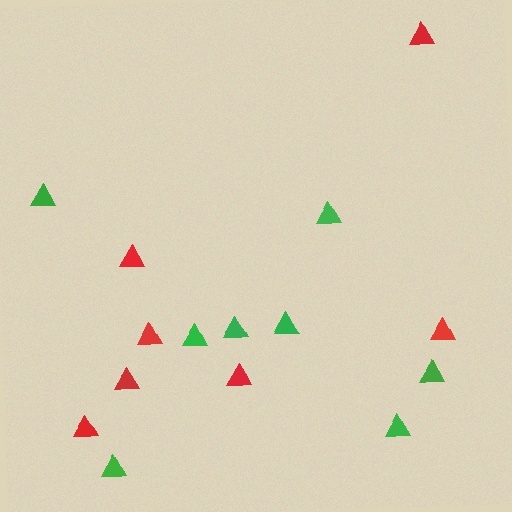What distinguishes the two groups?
There are 2 groups: one group of red triangles (7) and one group of green triangles (8).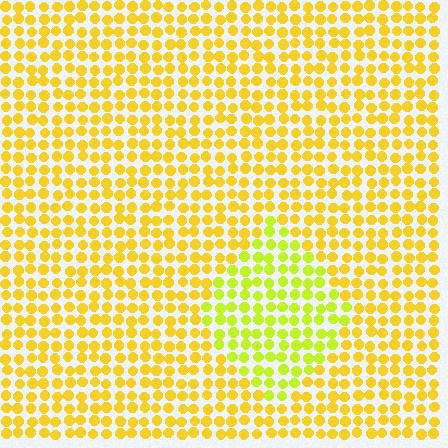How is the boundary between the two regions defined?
The boundary is defined purely by a slight shift in hue (about 26 degrees). Spacing, size, and orientation are identical on both sides.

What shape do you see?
I see a diamond.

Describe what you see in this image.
The image is filled with small yellow elements in a uniform arrangement. A diamond-shaped region is visible where the elements are tinted to a slightly different hue, forming a subtle color boundary.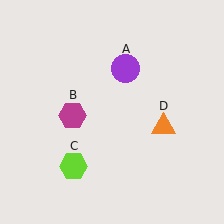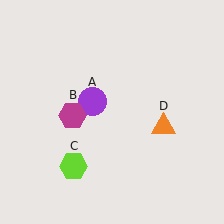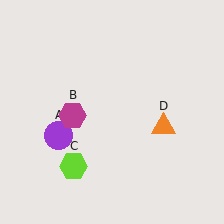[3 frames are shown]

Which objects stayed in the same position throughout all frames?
Magenta hexagon (object B) and lime hexagon (object C) and orange triangle (object D) remained stationary.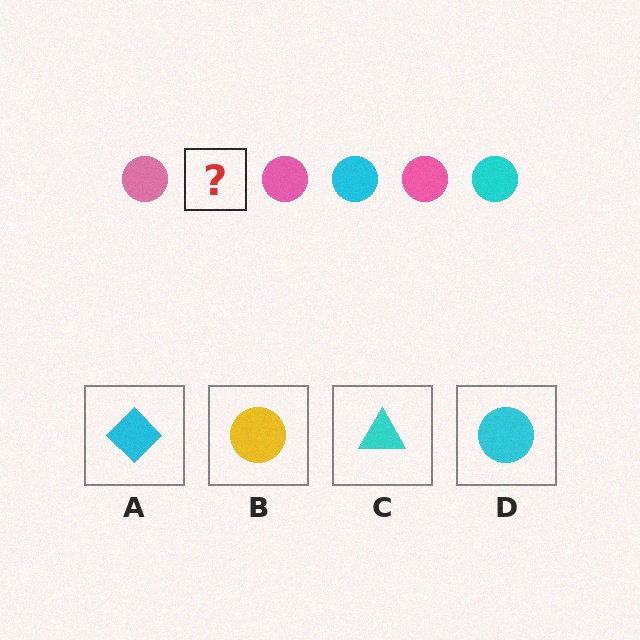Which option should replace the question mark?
Option D.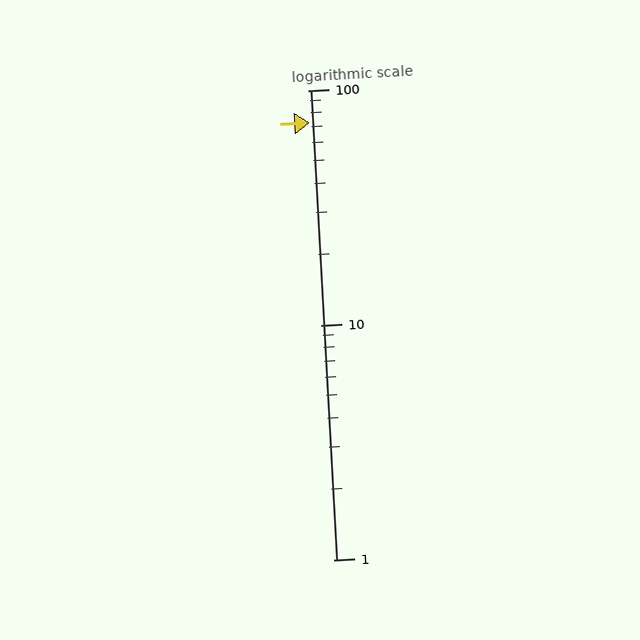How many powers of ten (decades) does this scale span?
The scale spans 2 decades, from 1 to 100.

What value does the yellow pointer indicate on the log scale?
The pointer indicates approximately 73.